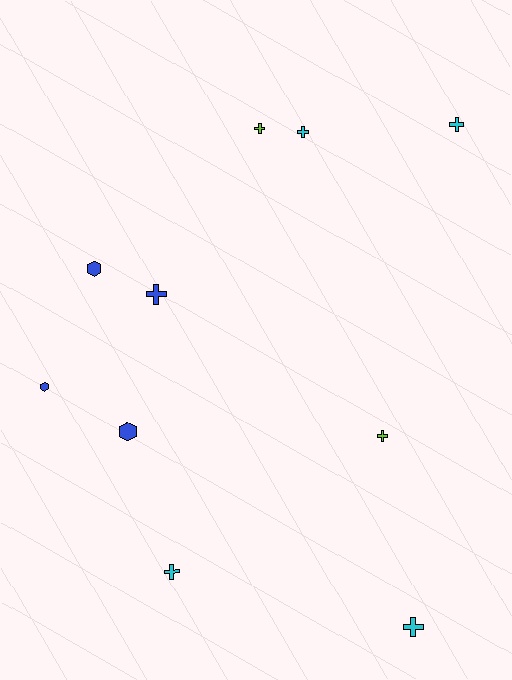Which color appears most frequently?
Blue, with 4 objects.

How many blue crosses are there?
There is 1 blue cross.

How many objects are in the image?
There are 10 objects.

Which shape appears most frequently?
Cross, with 7 objects.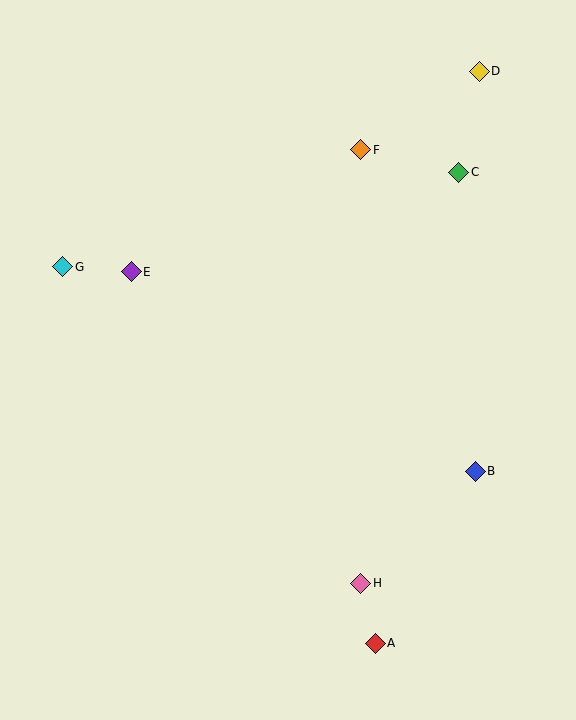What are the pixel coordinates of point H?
Point H is at (361, 583).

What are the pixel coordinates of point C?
Point C is at (459, 172).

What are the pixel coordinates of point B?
Point B is at (475, 471).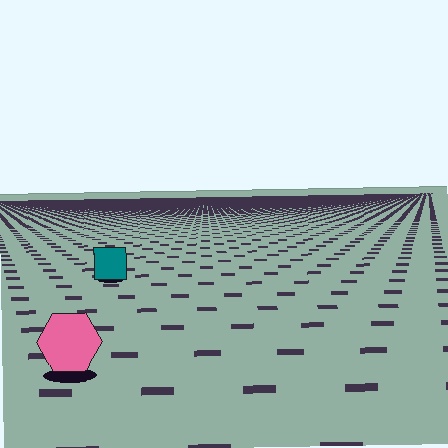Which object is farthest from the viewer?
The teal square is farthest from the viewer. It appears smaller and the ground texture around it is denser.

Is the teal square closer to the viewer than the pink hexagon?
No. The pink hexagon is closer — you can tell from the texture gradient: the ground texture is coarser near it.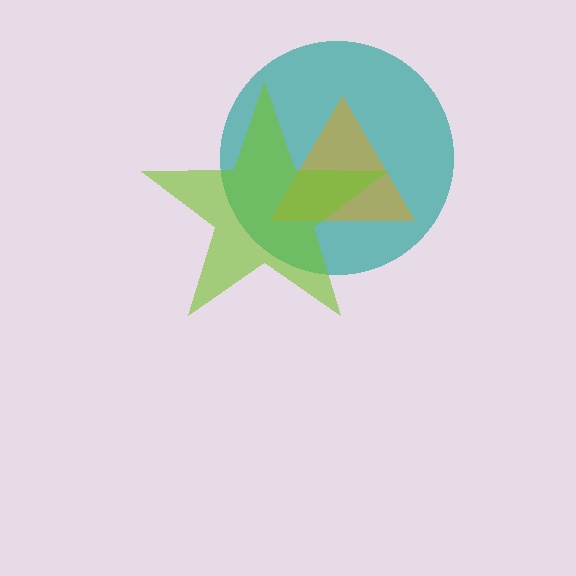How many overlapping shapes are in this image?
There are 3 overlapping shapes in the image.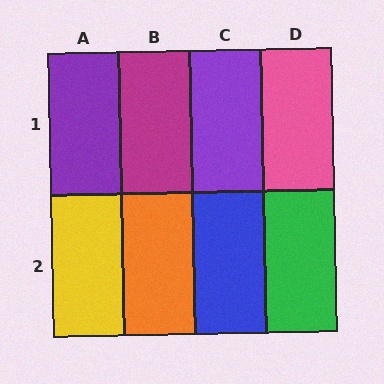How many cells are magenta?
1 cell is magenta.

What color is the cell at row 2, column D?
Green.